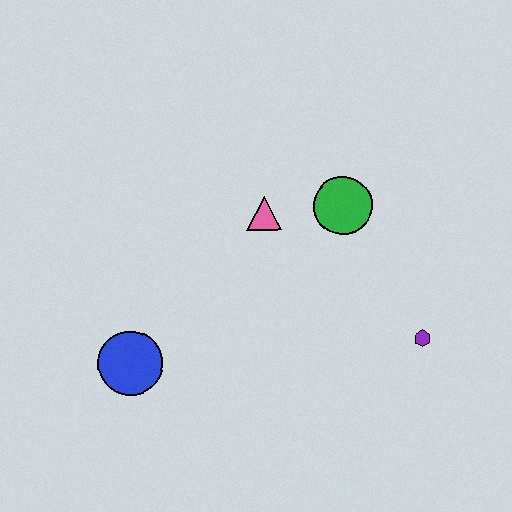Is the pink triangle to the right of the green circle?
No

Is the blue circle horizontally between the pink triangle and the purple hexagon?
No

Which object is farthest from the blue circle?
The purple hexagon is farthest from the blue circle.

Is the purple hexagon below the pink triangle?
Yes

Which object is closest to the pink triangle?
The green circle is closest to the pink triangle.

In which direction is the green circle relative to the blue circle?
The green circle is to the right of the blue circle.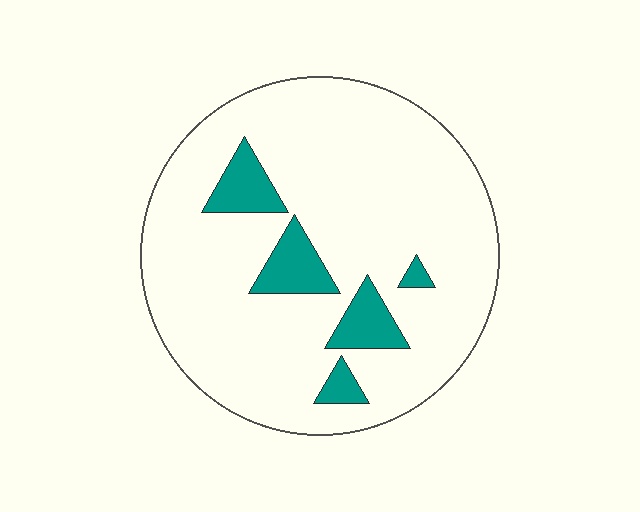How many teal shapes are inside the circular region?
5.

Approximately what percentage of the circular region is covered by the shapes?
Approximately 10%.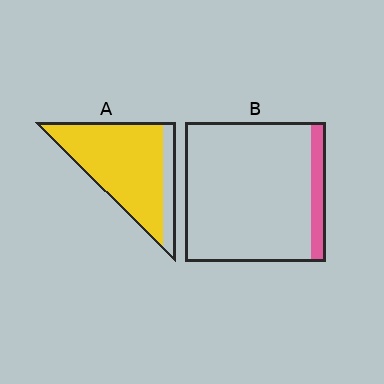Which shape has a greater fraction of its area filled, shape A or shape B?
Shape A.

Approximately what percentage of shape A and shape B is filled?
A is approximately 80% and B is approximately 10%.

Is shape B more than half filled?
No.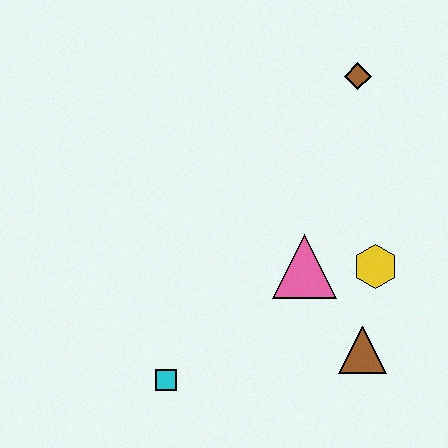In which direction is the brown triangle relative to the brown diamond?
The brown triangle is below the brown diamond.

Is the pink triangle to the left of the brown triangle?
Yes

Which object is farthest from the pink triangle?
The brown diamond is farthest from the pink triangle.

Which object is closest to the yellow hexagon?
The pink triangle is closest to the yellow hexagon.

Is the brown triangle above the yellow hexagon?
No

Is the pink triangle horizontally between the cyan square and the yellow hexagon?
Yes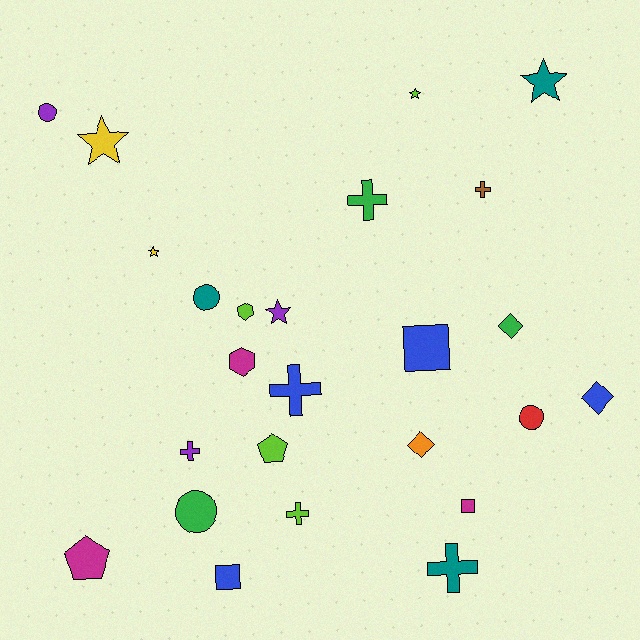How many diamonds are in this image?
There are 3 diamonds.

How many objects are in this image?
There are 25 objects.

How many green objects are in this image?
There are 3 green objects.